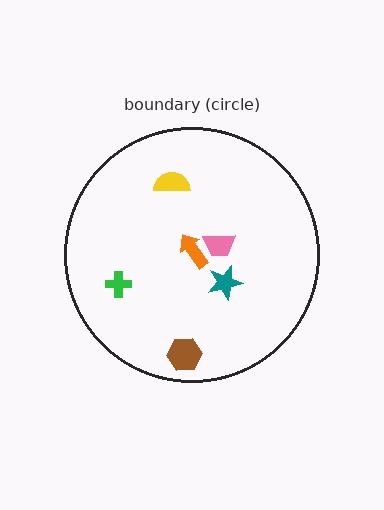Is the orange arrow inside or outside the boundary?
Inside.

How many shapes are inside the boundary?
6 inside, 0 outside.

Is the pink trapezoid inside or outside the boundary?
Inside.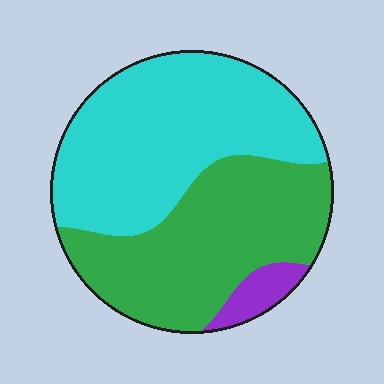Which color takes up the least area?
Purple, at roughly 5%.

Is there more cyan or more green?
Cyan.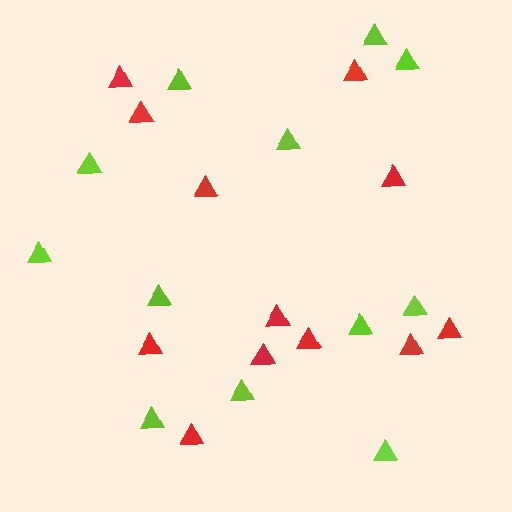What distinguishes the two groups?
There are 2 groups: one group of red triangles (12) and one group of lime triangles (12).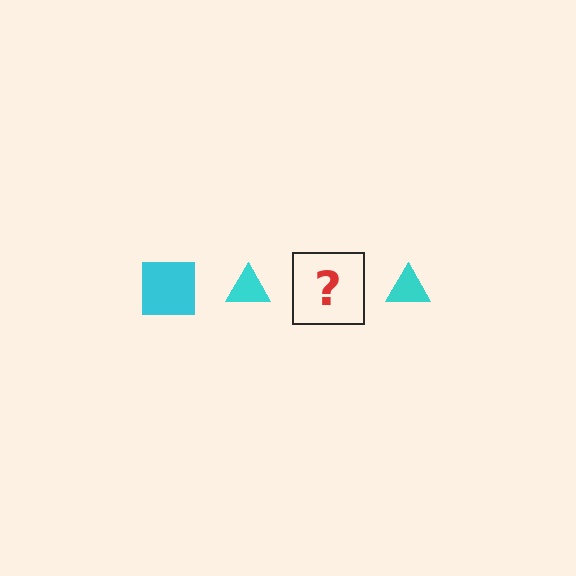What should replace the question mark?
The question mark should be replaced with a cyan square.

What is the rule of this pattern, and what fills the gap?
The rule is that the pattern cycles through square, triangle shapes in cyan. The gap should be filled with a cyan square.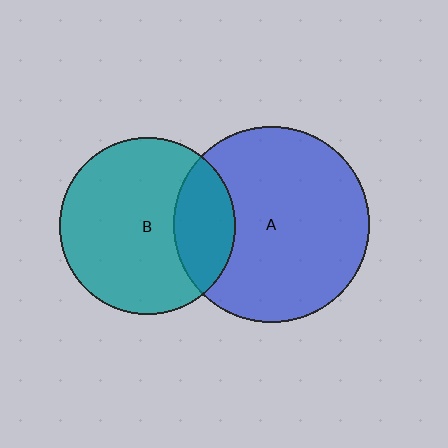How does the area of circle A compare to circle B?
Approximately 1.2 times.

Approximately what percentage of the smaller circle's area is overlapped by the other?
Approximately 25%.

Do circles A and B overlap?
Yes.